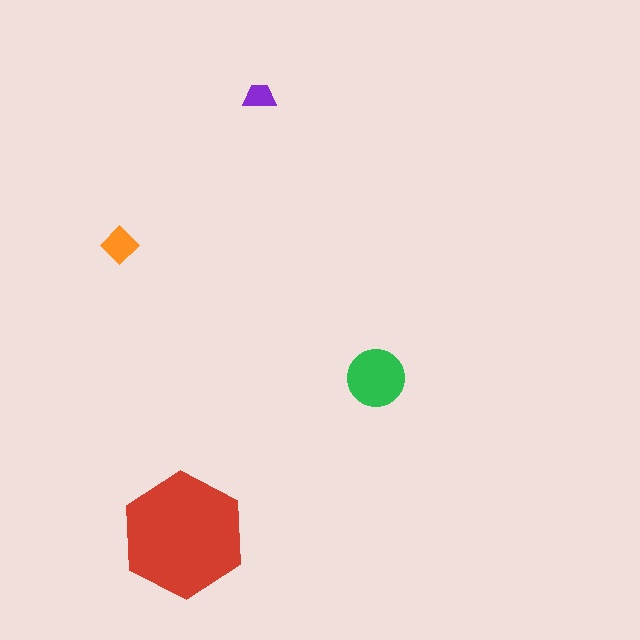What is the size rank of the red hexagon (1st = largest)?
1st.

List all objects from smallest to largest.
The purple trapezoid, the orange diamond, the green circle, the red hexagon.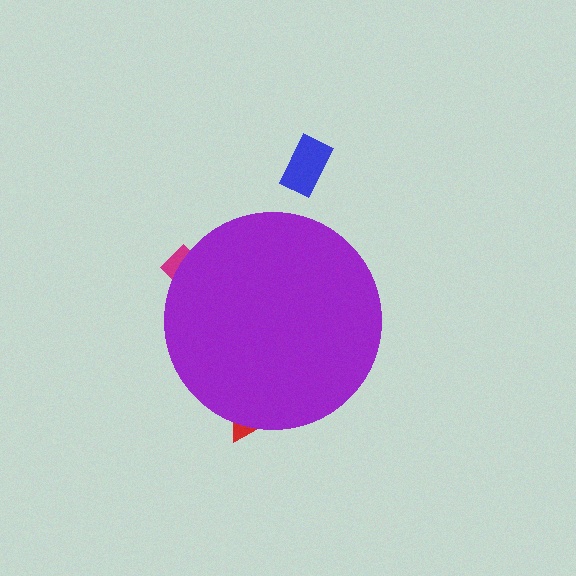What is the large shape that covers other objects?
A purple circle.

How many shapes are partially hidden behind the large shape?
2 shapes are partially hidden.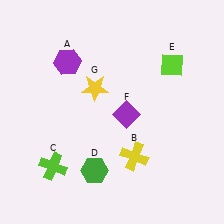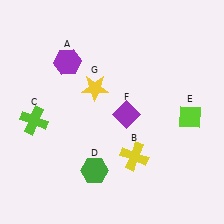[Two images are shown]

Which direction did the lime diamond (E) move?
The lime diamond (E) moved down.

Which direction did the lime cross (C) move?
The lime cross (C) moved up.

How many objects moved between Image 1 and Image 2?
2 objects moved between the two images.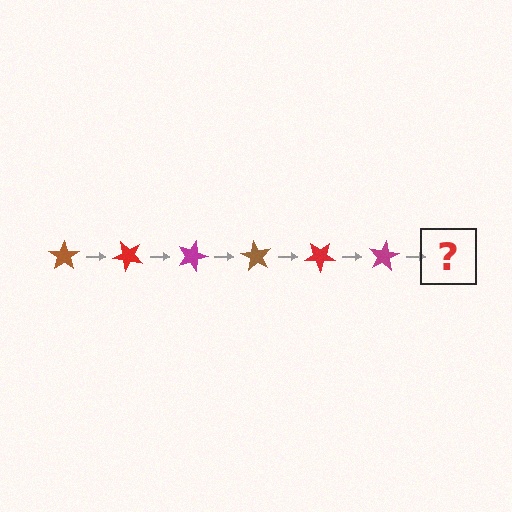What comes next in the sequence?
The next element should be a brown star, rotated 270 degrees from the start.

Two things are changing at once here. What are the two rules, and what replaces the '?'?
The two rules are that it rotates 45 degrees each step and the color cycles through brown, red, and magenta. The '?' should be a brown star, rotated 270 degrees from the start.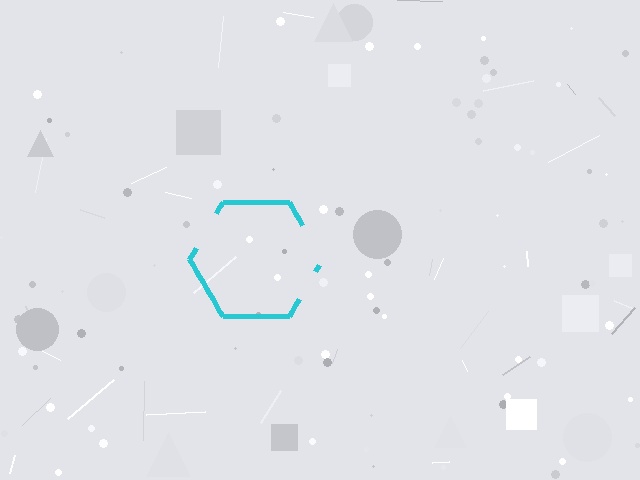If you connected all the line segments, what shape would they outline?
They would outline a hexagon.